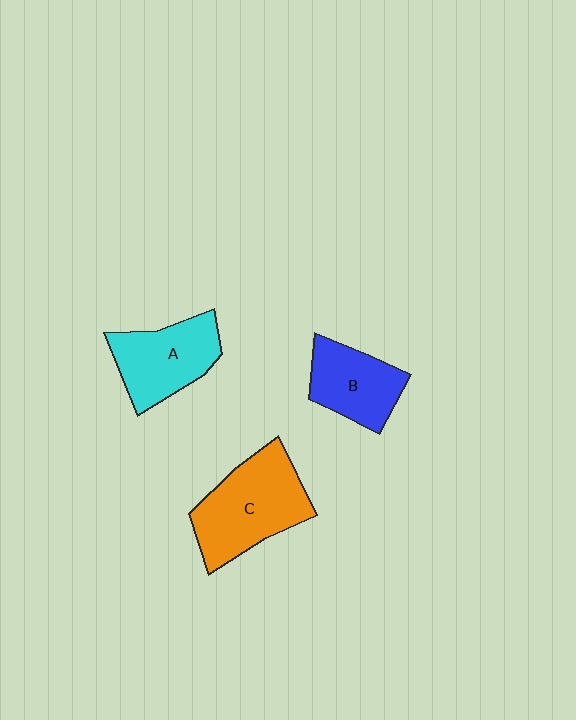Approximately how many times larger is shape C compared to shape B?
Approximately 1.5 times.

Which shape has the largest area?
Shape C (orange).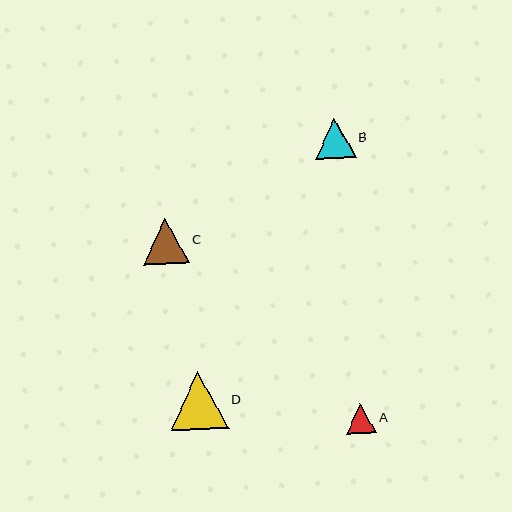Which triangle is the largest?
Triangle D is the largest with a size of approximately 58 pixels.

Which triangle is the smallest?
Triangle A is the smallest with a size of approximately 30 pixels.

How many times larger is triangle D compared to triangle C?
Triangle D is approximately 1.3 times the size of triangle C.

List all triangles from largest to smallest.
From largest to smallest: D, C, B, A.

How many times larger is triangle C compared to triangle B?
Triangle C is approximately 1.1 times the size of triangle B.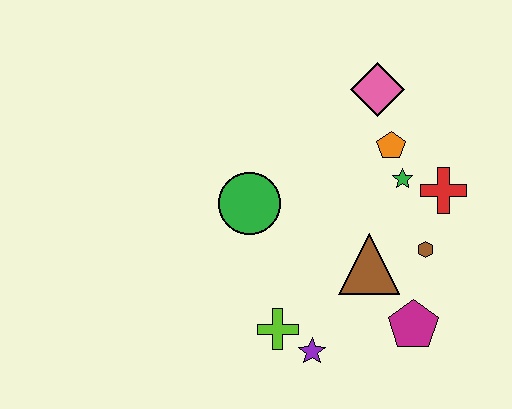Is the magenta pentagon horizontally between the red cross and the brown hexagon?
No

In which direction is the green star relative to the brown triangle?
The green star is above the brown triangle.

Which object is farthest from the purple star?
The pink diamond is farthest from the purple star.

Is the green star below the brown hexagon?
No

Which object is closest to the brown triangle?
The brown hexagon is closest to the brown triangle.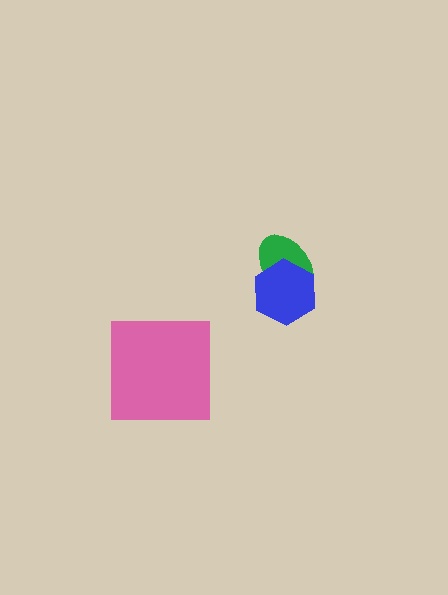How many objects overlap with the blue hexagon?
1 object overlaps with the blue hexagon.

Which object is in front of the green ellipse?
The blue hexagon is in front of the green ellipse.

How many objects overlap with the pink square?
0 objects overlap with the pink square.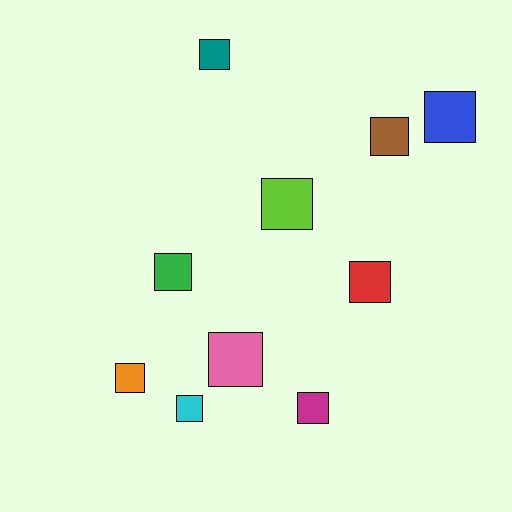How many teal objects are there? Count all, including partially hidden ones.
There is 1 teal object.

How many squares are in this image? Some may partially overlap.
There are 10 squares.